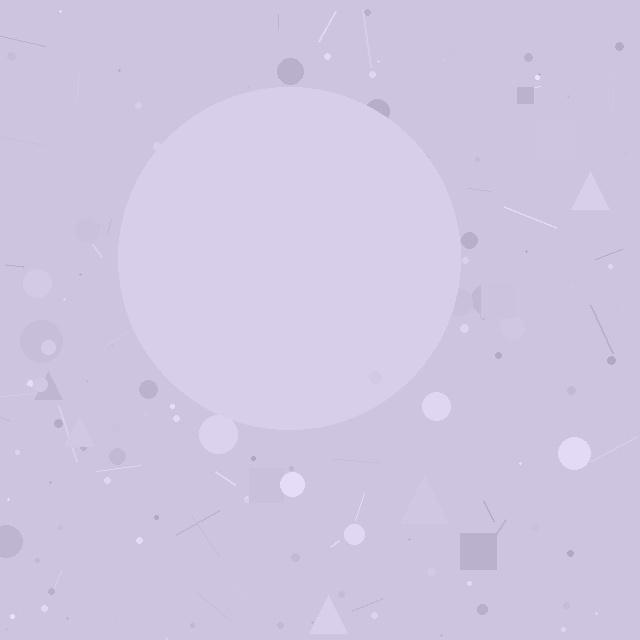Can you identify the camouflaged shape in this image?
The camouflaged shape is a circle.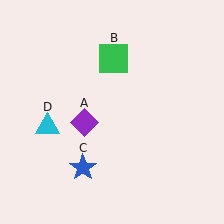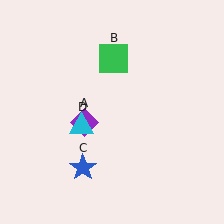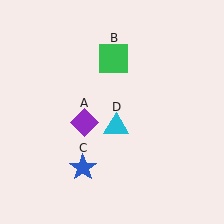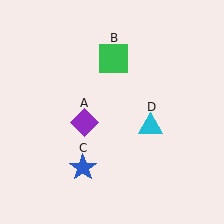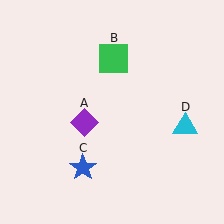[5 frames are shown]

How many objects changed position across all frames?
1 object changed position: cyan triangle (object D).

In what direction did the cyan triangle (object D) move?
The cyan triangle (object D) moved right.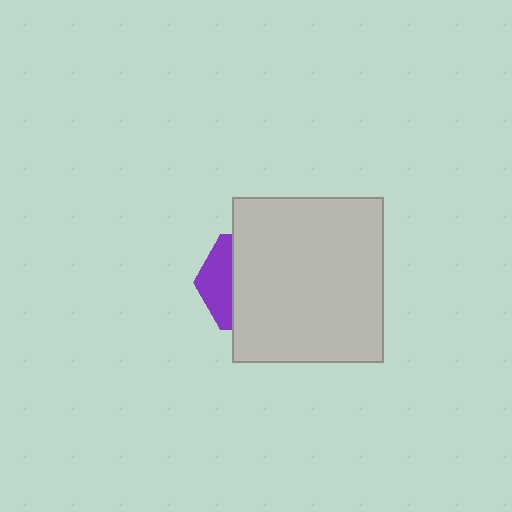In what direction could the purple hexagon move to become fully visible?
The purple hexagon could move left. That would shift it out from behind the light gray rectangle entirely.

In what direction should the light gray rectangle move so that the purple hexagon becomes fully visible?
The light gray rectangle should move right. That is the shortest direction to clear the overlap and leave the purple hexagon fully visible.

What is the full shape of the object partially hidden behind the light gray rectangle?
The partially hidden object is a purple hexagon.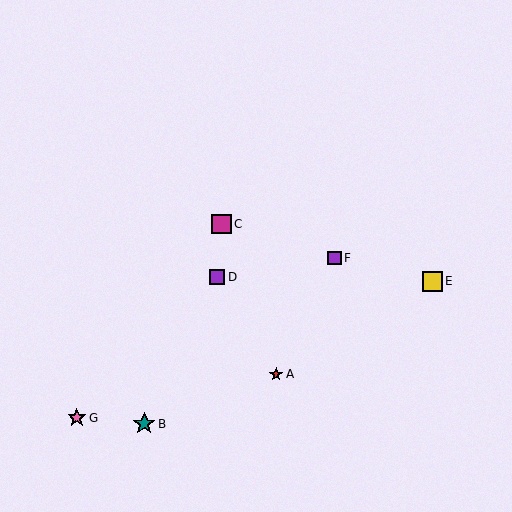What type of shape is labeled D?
Shape D is a purple square.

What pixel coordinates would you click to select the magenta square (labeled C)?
Click at (221, 224) to select the magenta square C.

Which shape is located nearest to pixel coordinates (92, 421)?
The pink star (labeled G) at (77, 418) is nearest to that location.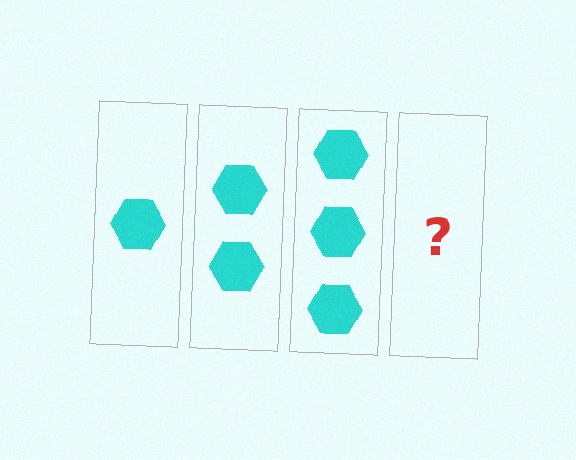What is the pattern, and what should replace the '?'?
The pattern is that each step adds one more hexagon. The '?' should be 4 hexagons.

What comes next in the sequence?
The next element should be 4 hexagons.